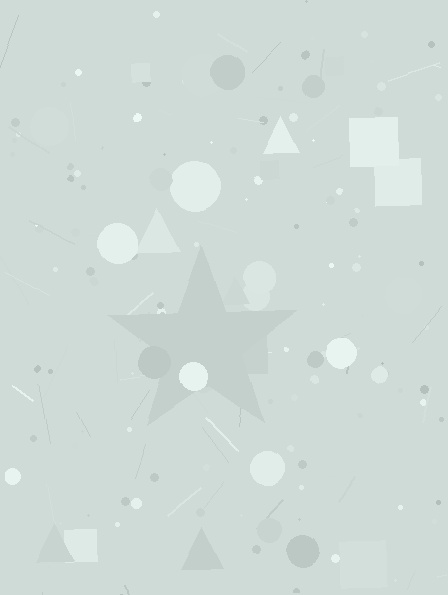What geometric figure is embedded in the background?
A star is embedded in the background.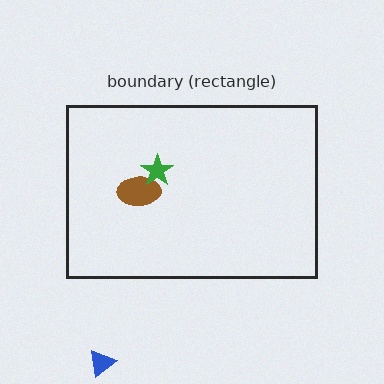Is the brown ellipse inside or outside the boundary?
Inside.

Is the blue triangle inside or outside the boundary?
Outside.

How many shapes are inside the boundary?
2 inside, 1 outside.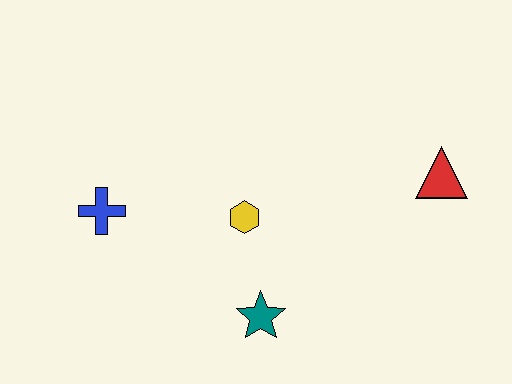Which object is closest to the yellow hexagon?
The teal star is closest to the yellow hexagon.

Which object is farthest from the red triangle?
The blue cross is farthest from the red triangle.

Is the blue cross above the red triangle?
No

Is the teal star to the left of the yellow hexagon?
No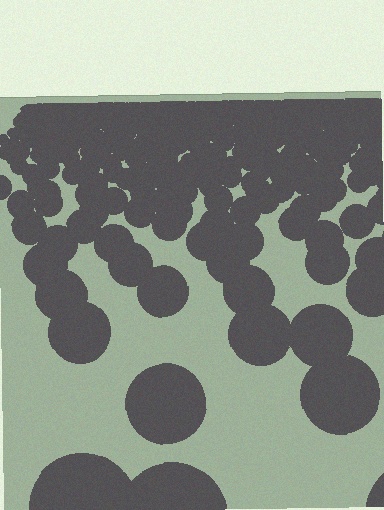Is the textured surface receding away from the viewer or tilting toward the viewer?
The surface is receding away from the viewer. Texture elements get smaller and denser toward the top.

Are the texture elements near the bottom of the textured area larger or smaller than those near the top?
Larger. Near the bottom, elements are closer to the viewer and appear at a bigger on-screen size.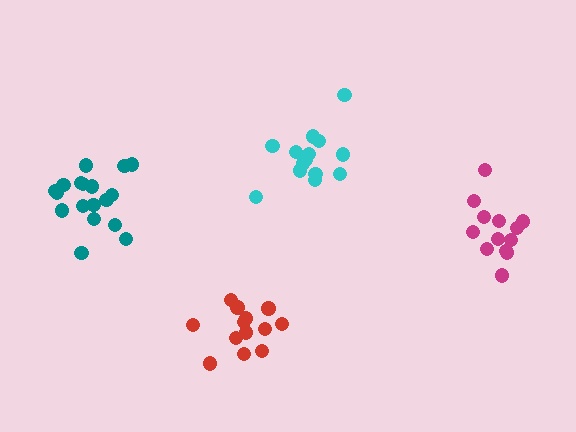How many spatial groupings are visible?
There are 4 spatial groupings.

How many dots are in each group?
Group 1: 13 dots, Group 2: 18 dots, Group 3: 14 dots, Group 4: 13 dots (58 total).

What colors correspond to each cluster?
The clusters are colored: red, teal, cyan, magenta.